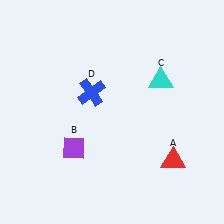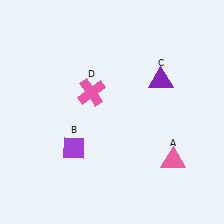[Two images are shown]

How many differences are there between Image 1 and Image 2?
There are 3 differences between the two images.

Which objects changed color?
A changed from red to pink. C changed from cyan to purple. D changed from blue to pink.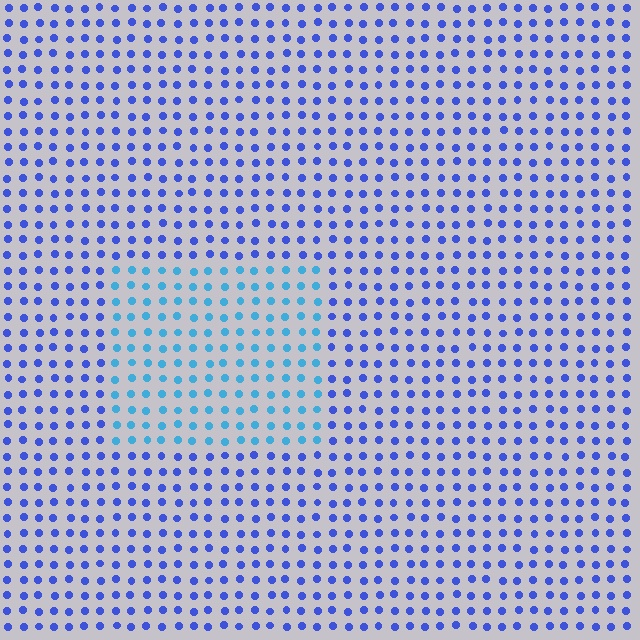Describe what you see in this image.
The image is filled with small blue elements in a uniform arrangement. A rectangle-shaped region is visible where the elements are tinted to a slightly different hue, forming a subtle color boundary.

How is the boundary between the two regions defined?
The boundary is defined purely by a slight shift in hue (about 35 degrees). Spacing, size, and orientation are identical on both sides.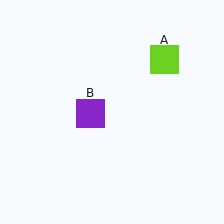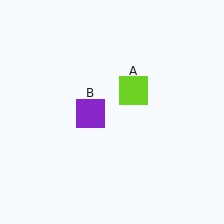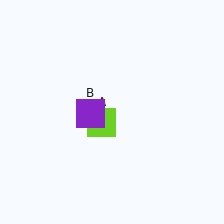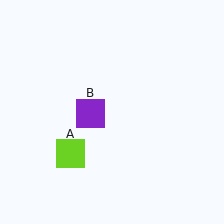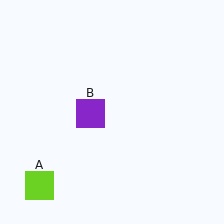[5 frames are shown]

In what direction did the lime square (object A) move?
The lime square (object A) moved down and to the left.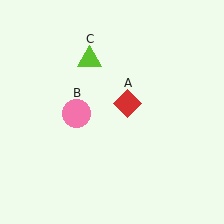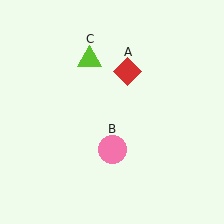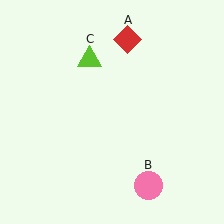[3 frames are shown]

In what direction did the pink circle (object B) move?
The pink circle (object B) moved down and to the right.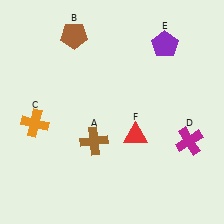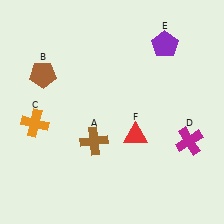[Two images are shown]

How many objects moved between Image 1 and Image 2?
1 object moved between the two images.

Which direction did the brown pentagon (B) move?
The brown pentagon (B) moved down.